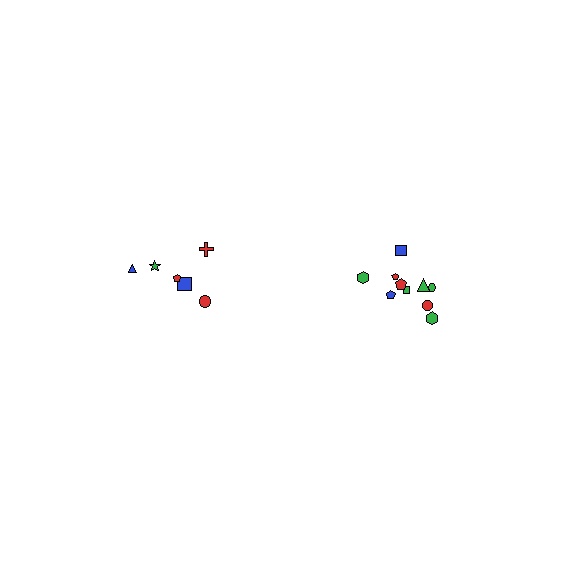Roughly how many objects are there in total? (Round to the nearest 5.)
Roughly 15 objects in total.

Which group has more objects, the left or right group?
The right group.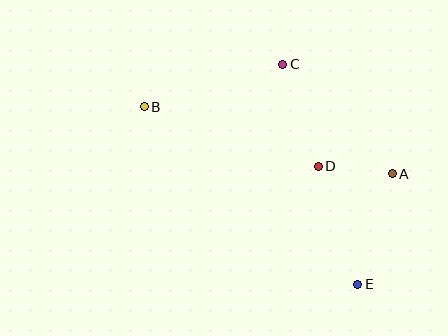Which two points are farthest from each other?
Points B and E are farthest from each other.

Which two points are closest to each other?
Points A and D are closest to each other.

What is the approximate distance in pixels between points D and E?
The distance between D and E is approximately 124 pixels.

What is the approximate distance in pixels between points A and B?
The distance between A and B is approximately 257 pixels.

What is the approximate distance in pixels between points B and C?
The distance between B and C is approximately 145 pixels.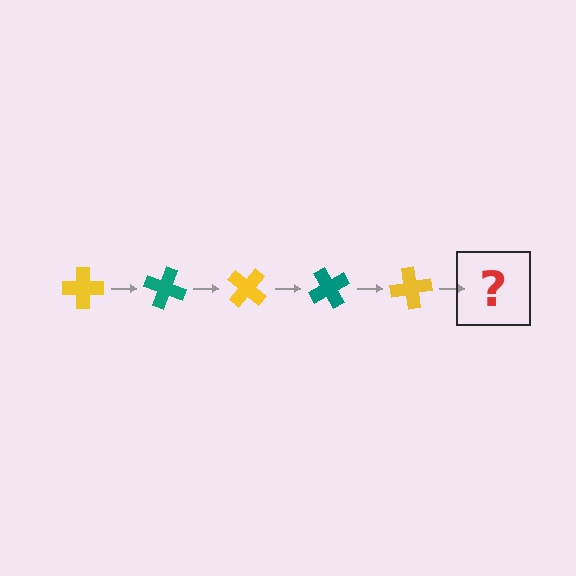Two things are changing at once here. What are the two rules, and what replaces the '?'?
The two rules are that it rotates 20 degrees each step and the color cycles through yellow and teal. The '?' should be a teal cross, rotated 100 degrees from the start.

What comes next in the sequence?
The next element should be a teal cross, rotated 100 degrees from the start.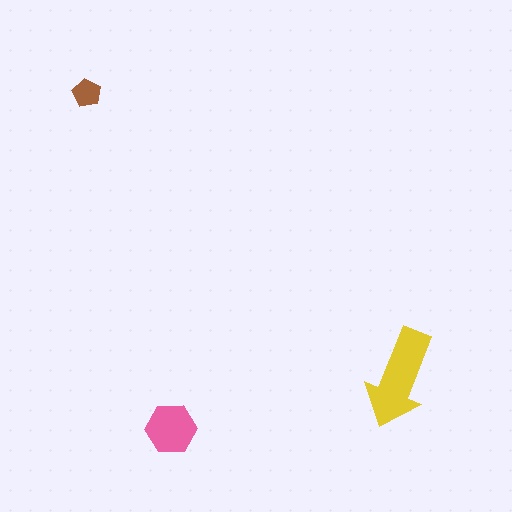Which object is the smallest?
The brown pentagon.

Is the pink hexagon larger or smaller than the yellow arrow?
Smaller.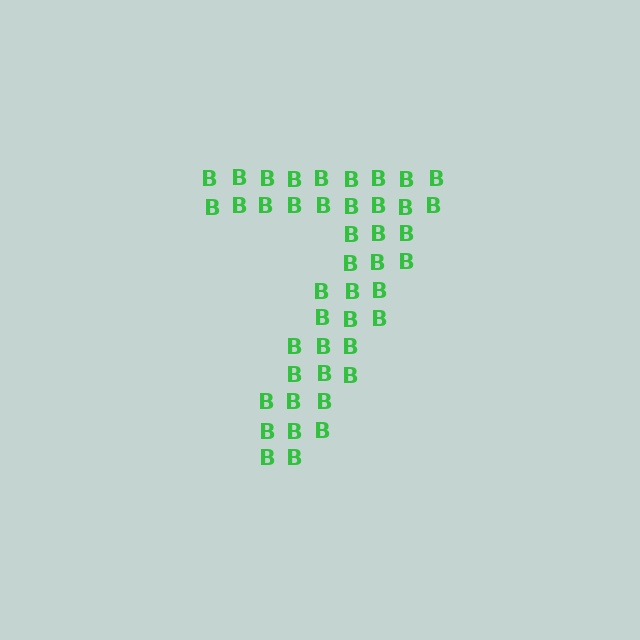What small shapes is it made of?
It is made of small letter B's.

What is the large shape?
The large shape is the digit 7.